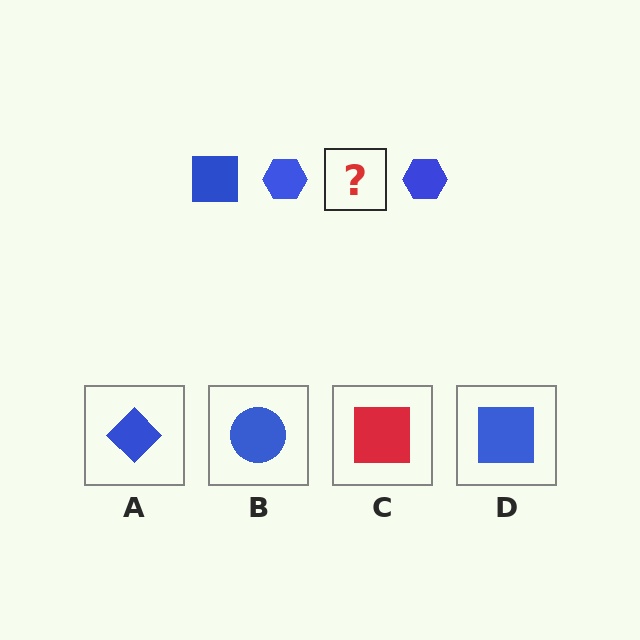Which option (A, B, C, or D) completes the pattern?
D.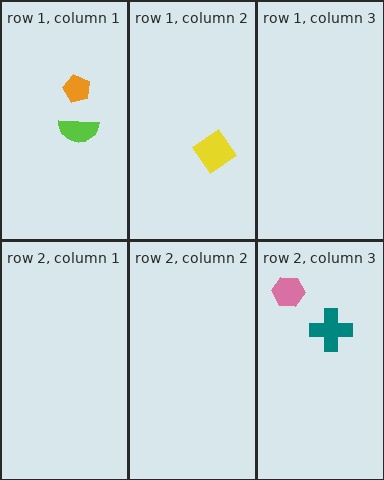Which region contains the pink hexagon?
The row 2, column 3 region.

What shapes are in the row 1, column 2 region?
The yellow diamond.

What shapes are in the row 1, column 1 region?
The lime semicircle, the orange pentagon.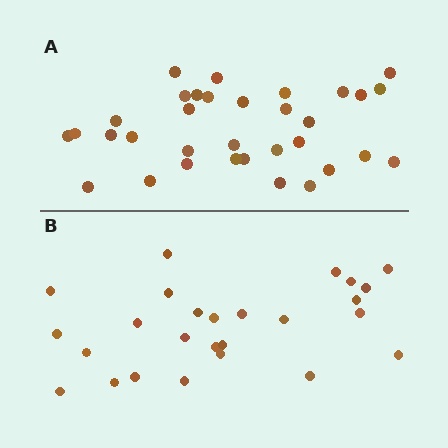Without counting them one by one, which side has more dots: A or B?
Region A (the top region) has more dots.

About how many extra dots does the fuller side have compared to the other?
Region A has roughly 8 or so more dots than region B.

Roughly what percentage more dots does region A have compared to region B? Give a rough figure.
About 25% more.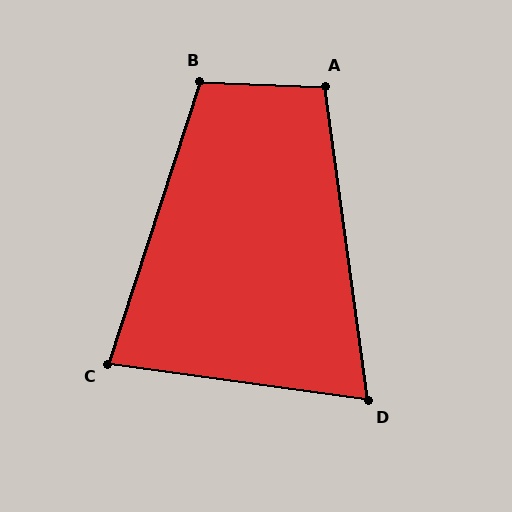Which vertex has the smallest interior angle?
D, at approximately 74 degrees.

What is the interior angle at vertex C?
Approximately 80 degrees (acute).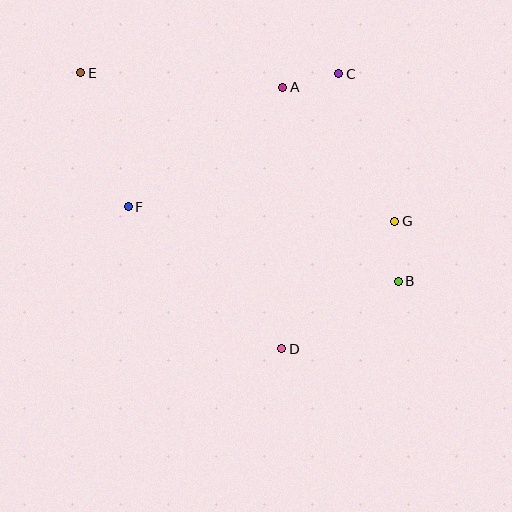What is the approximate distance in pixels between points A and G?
The distance between A and G is approximately 175 pixels.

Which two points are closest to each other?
Points A and C are closest to each other.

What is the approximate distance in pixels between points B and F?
The distance between B and F is approximately 280 pixels.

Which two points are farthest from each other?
Points B and E are farthest from each other.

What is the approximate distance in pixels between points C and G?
The distance between C and G is approximately 158 pixels.